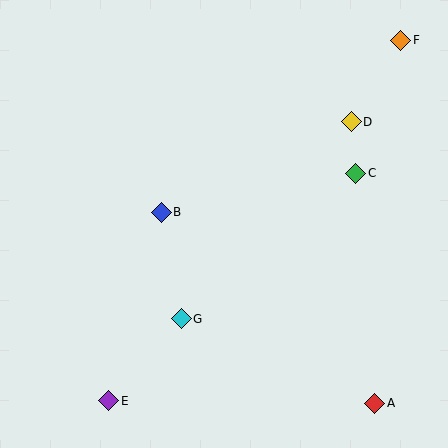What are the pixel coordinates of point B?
Point B is at (161, 212).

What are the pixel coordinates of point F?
Point F is at (401, 40).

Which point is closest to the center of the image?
Point B at (161, 212) is closest to the center.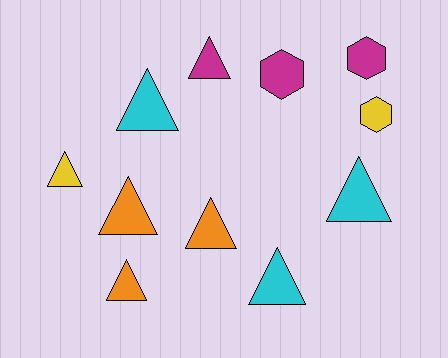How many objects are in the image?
There are 11 objects.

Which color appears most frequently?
Orange, with 3 objects.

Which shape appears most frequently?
Triangle, with 8 objects.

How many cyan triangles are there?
There are 3 cyan triangles.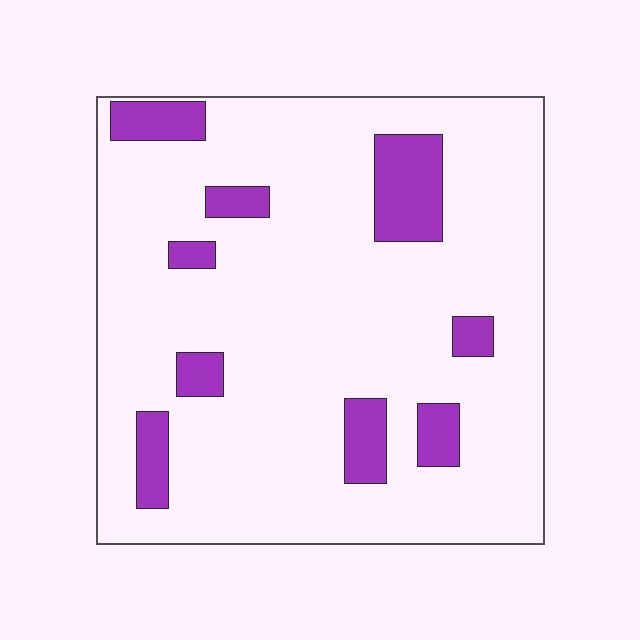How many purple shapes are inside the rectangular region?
9.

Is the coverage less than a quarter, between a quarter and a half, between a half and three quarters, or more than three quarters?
Less than a quarter.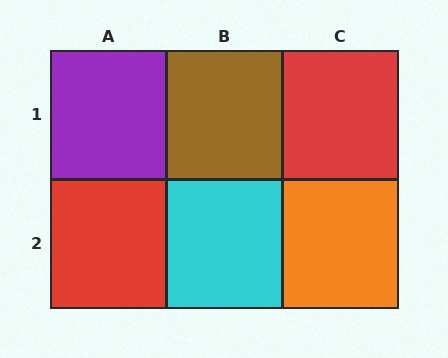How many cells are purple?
1 cell is purple.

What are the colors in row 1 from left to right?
Purple, brown, red.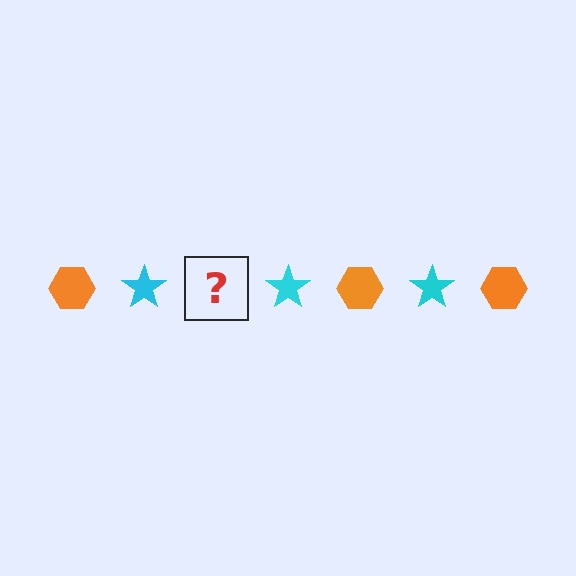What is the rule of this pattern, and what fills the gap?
The rule is that the pattern alternates between orange hexagon and cyan star. The gap should be filled with an orange hexagon.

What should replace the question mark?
The question mark should be replaced with an orange hexagon.